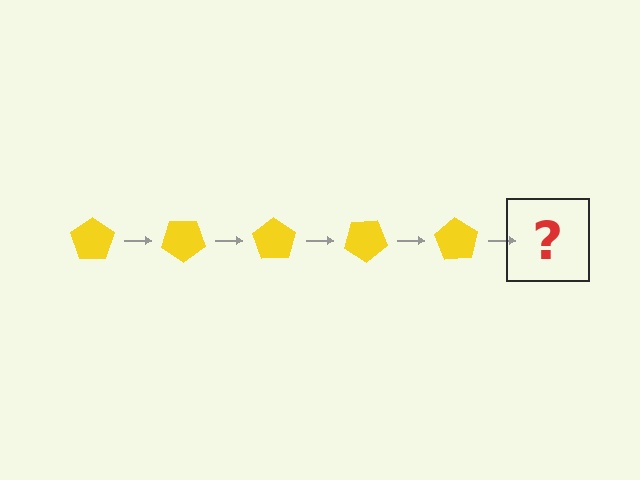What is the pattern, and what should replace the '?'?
The pattern is that the pentagon rotates 35 degrees each step. The '?' should be a yellow pentagon rotated 175 degrees.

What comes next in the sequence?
The next element should be a yellow pentagon rotated 175 degrees.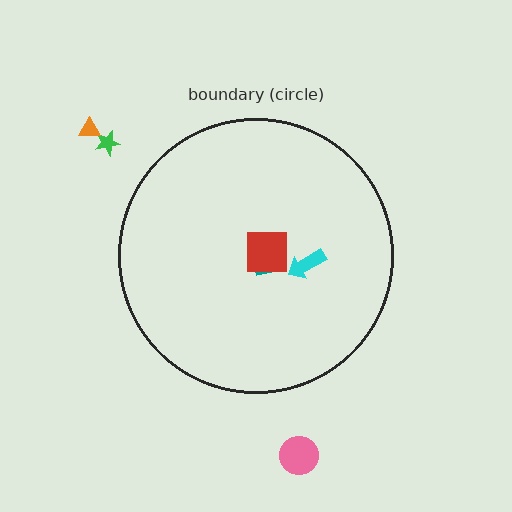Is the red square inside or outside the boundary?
Inside.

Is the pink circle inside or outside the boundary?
Outside.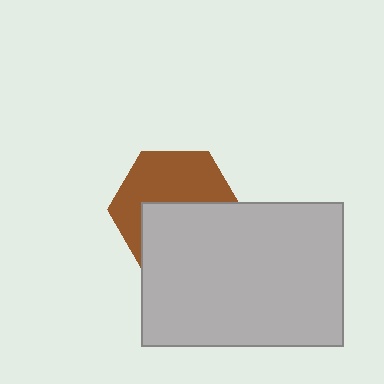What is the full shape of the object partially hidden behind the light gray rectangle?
The partially hidden object is a brown hexagon.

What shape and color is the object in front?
The object in front is a light gray rectangle.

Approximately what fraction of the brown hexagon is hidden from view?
Roughly 49% of the brown hexagon is hidden behind the light gray rectangle.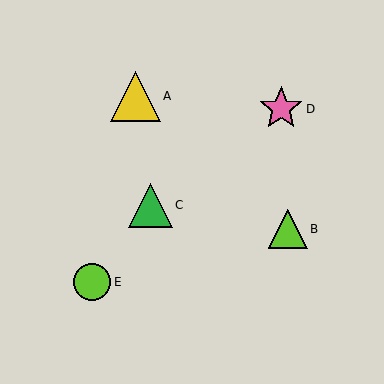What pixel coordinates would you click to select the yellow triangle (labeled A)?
Click at (135, 96) to select the yellow triangle A.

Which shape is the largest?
The yellow triangle (labeled A) is the largest.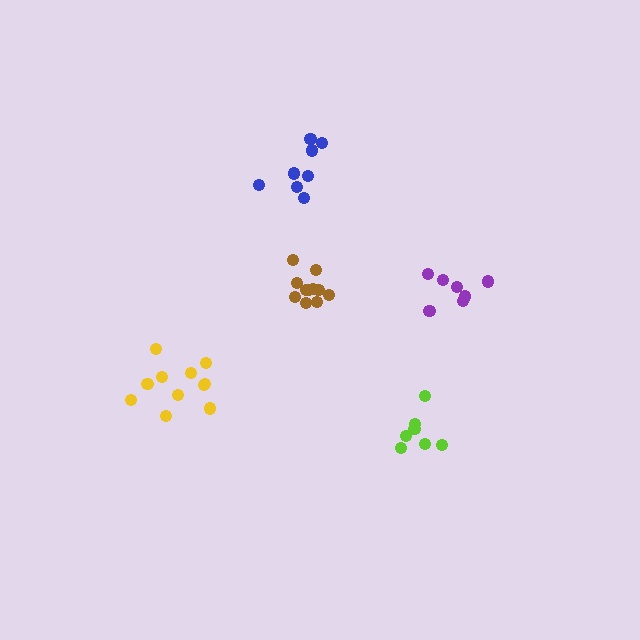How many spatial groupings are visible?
There are 5 spatial groupings.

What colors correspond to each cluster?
The clusters are colored: purple, brown, blue, lime, yellow.